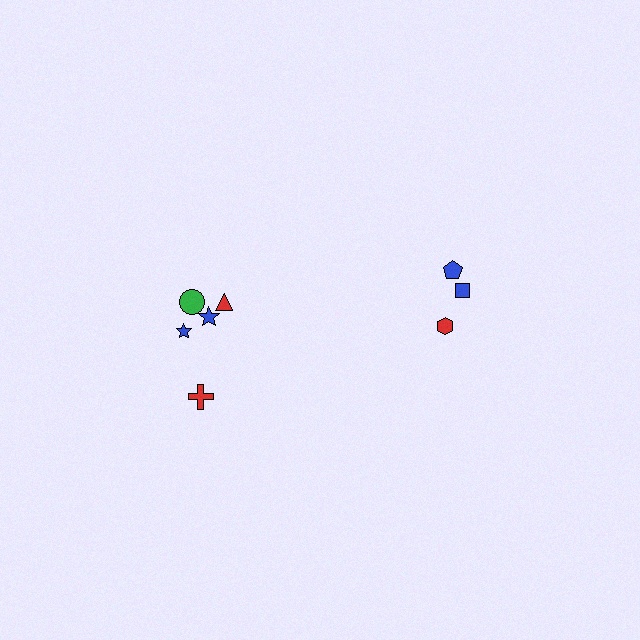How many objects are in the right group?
There are 3 objects.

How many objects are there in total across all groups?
There are 8 objects.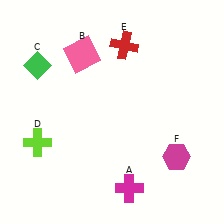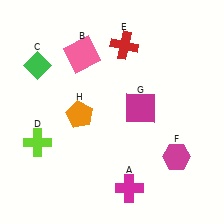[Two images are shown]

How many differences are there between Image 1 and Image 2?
There are 2 differences between the two images.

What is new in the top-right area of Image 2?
A magenta square (G) was added in the top-right area of Image 2.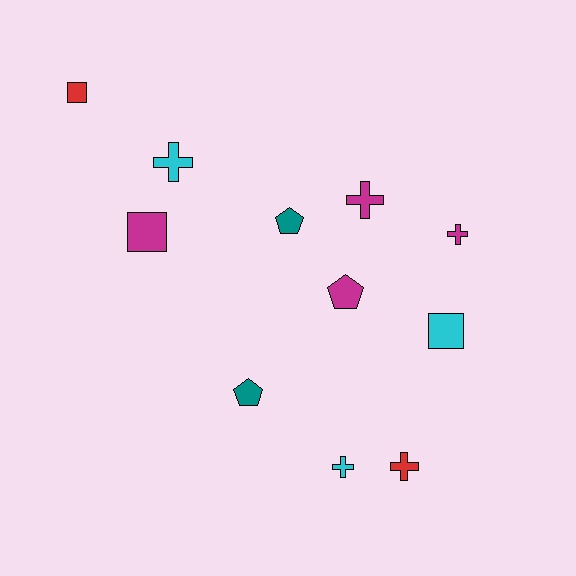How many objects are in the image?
There are 11 objects.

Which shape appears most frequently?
Cross, with 5 objects.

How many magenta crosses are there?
There are 2 magenta crosses.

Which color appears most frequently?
Magenta, with 4 objects.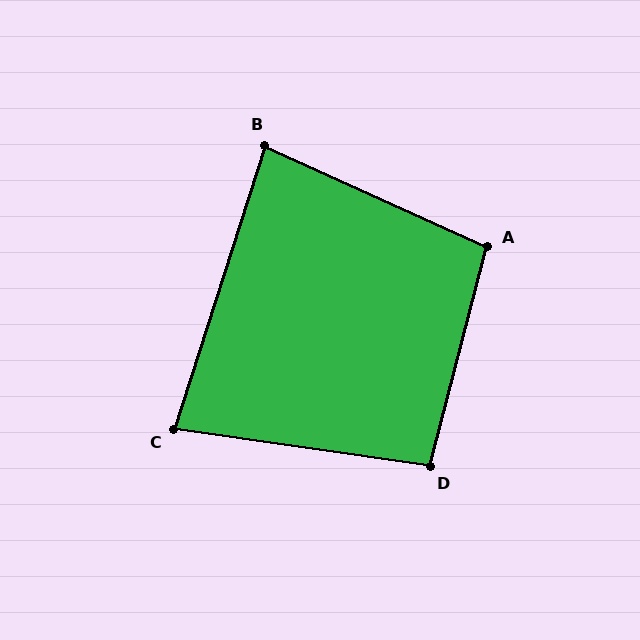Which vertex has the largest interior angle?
A, at approximately 100 degrees.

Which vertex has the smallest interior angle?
C, at approximately 80 degrees.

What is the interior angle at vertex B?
Approximately 83 degrees (acute).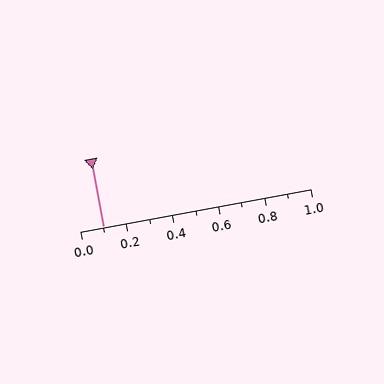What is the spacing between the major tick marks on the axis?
The major ticks are spaced 0.2 apart.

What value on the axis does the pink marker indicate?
The marker indicates approximately 0.1.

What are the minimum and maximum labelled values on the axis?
The axis runs from 0.0 to 1.0.